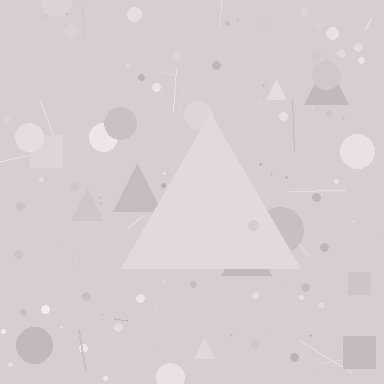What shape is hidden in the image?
A triangle is hidden in the image.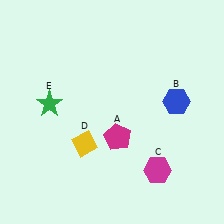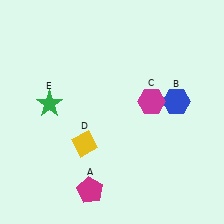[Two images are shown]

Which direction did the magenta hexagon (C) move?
The magenta hexagon (C) moved up.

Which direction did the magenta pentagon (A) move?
The magenta pentagon (A) moved down.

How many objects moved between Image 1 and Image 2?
2 objects moved between the two images.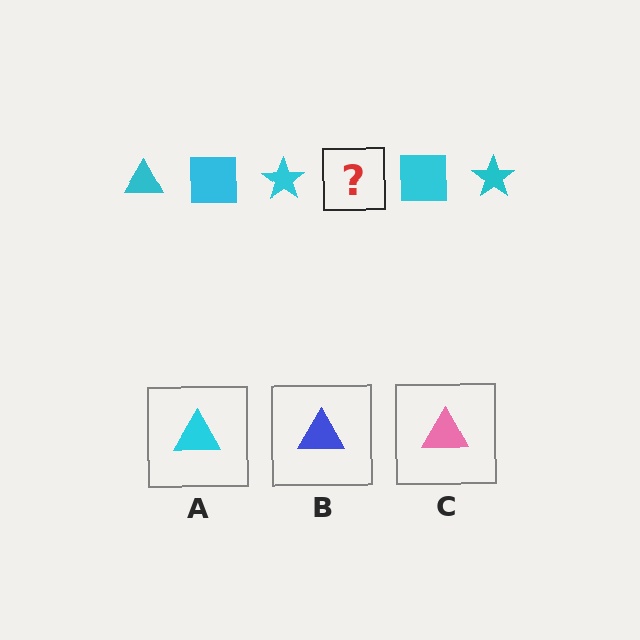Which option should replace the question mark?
Option A.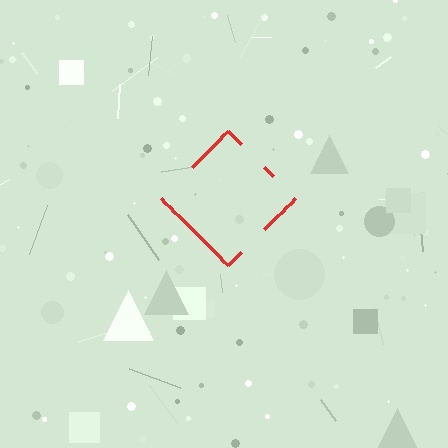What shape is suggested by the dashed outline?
The dashed outline suggests a diamond.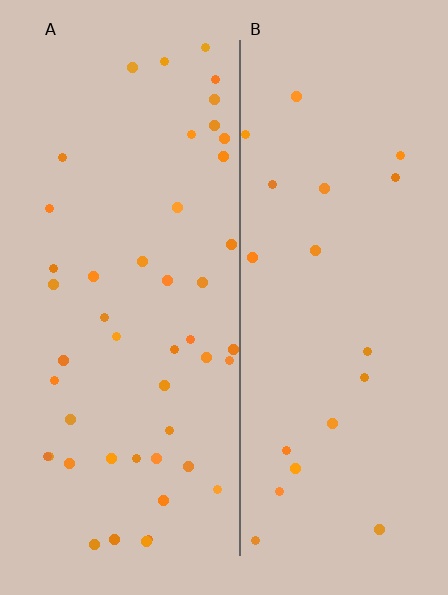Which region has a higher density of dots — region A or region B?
A (the left).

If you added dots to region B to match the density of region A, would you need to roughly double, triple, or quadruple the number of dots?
Approximately double.